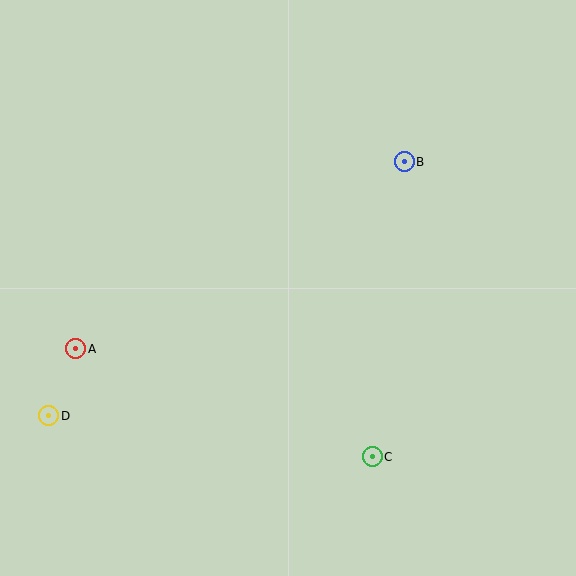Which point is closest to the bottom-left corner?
Point D is closest to the bottom-left corner.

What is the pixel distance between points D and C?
The distance between D and C is 326 pixels.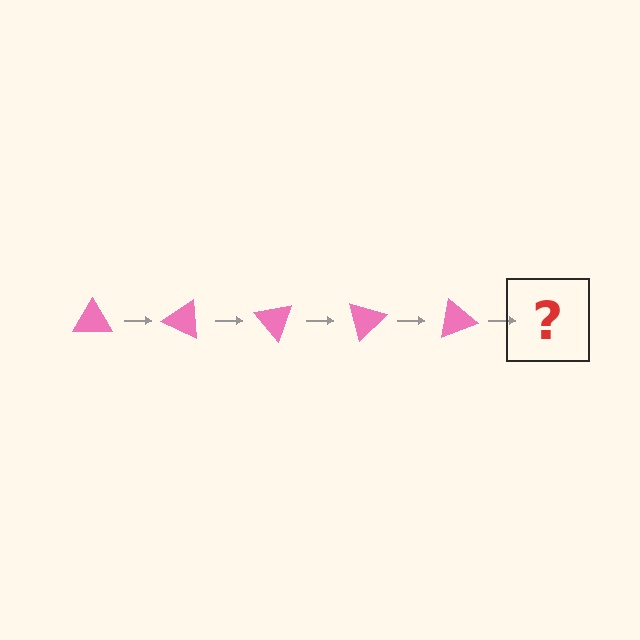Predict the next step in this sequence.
The next step is a pink triangle rotated 125 degrees.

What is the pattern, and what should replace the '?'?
The pattern is that the triangle rotates 25 degrees each step. The '?' should be a pink triangle rotated 125 degrees.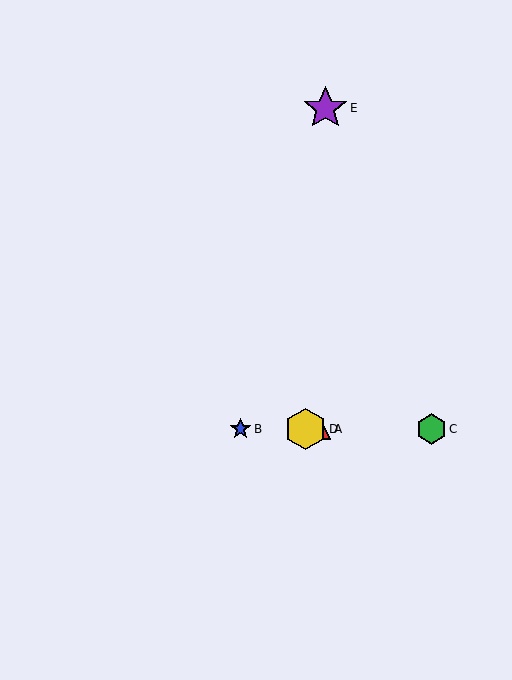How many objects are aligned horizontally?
4 objects (A, B, C, D) are aligned horizontally.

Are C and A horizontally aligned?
Yes, both are at y≈429.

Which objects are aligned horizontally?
Objects A, B, C, D are aligned horizontally.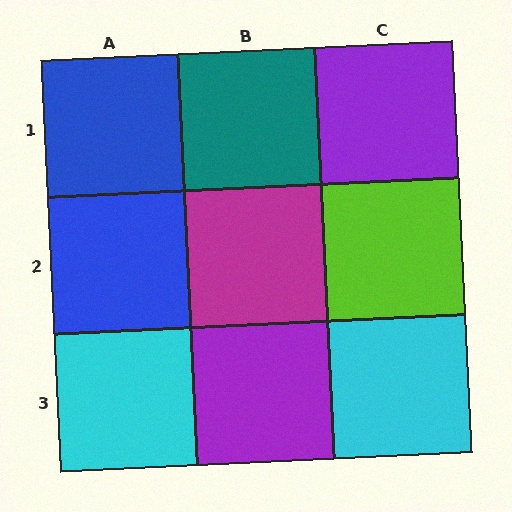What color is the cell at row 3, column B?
Purple.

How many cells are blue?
2 cells are blue.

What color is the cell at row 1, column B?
Teal.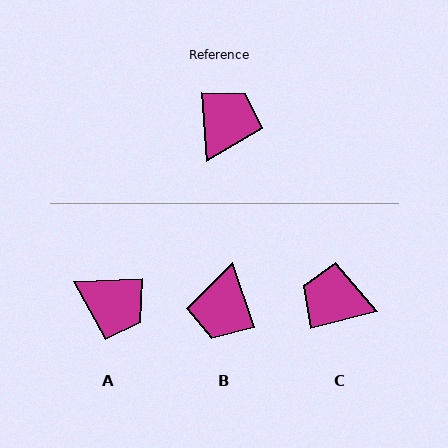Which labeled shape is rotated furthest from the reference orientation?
B, about 165 degrees away.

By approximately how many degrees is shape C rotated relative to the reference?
Approximately 100 degrees counter-clockwise.